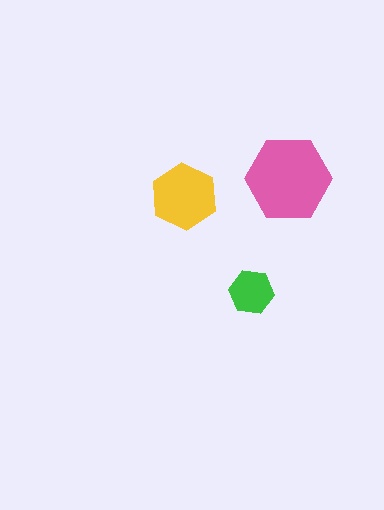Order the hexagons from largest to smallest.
the pink one, the yellow one, the green one.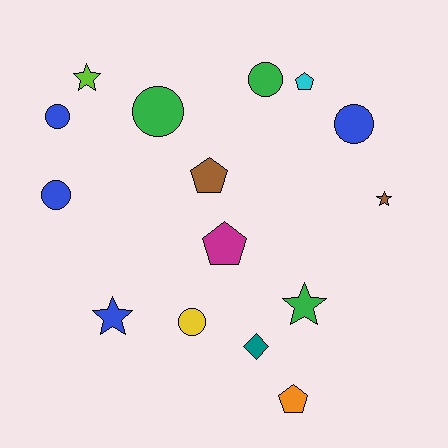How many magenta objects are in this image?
There is 1 magenta object.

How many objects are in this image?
There are 15 objects.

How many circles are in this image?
There are 6 circles.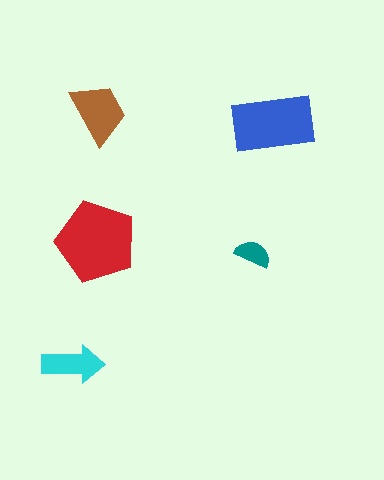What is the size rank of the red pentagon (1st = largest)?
1st.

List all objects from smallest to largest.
The teal semicircle, the cyan arrow, the brown trapezoid, the blue rectangle, the red pentagon.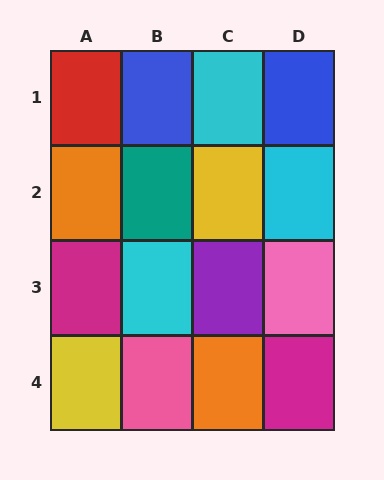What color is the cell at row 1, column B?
Blue.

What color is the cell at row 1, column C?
Cyan.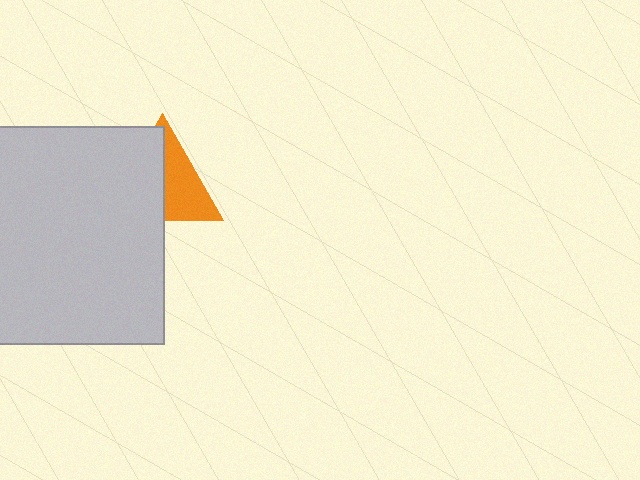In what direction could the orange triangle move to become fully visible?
The orange triangle could move right. That would shift it out from behind the light gray rectangle entirely.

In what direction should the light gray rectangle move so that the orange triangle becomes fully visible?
The light gray rectangle should move left. That is the shortest direction to clear the overlap and leave the orange triangle fully visible.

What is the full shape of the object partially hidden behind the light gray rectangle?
The partially hidden object is an orange triangle.